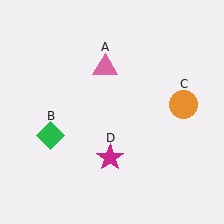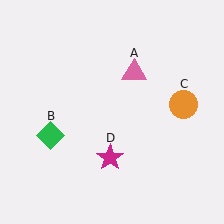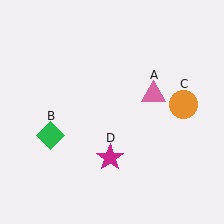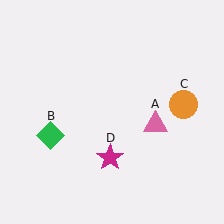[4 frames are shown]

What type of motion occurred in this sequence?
The pink triangle (object A) rotated clockwise around the center of the scene.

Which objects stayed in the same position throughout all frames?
Green diamond (object B) and orange circle (object C) and magenta star (object D) remained stationary.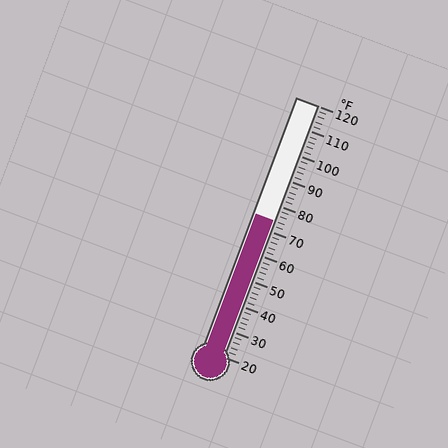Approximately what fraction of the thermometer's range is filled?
The thermometer is filled to approximately 55% of its range.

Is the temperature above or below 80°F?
The temperature is below 80°F.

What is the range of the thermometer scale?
The thermometer scale ranges from 20°F to 120°F.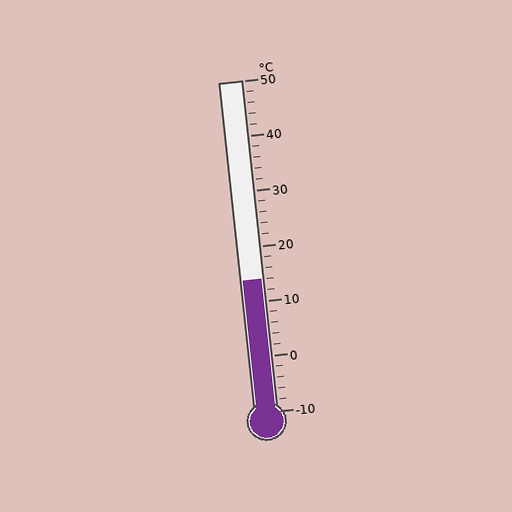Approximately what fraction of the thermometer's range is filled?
The thermometer is filled to approximately 40% of its range.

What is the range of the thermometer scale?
The thermometer scale ranges from -10°C to 50°C.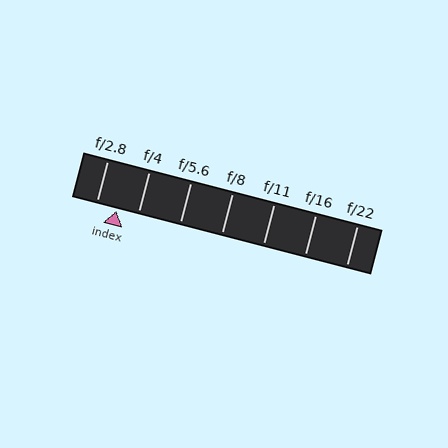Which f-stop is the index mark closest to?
The index mark is closest to f/2.8.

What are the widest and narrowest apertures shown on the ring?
The widest aperture shown is f/2.8 and the narrowest is f/22.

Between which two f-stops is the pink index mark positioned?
The index mark is between f/2.8 and f/4.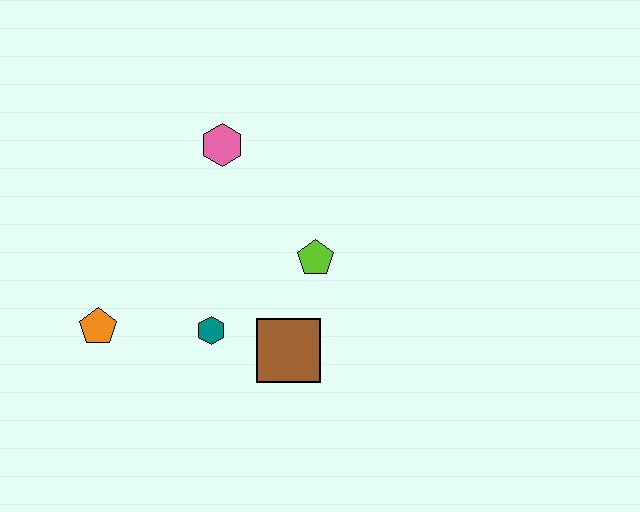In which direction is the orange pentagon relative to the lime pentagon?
The orange pentagon is to the left of the lime pentagon.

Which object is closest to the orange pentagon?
The teal hexagon is closest to the orange pentagon.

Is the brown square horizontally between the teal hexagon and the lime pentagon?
Yes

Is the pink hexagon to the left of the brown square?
Yes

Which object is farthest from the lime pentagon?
The orange pentagon is farthest from the lime pentagon.